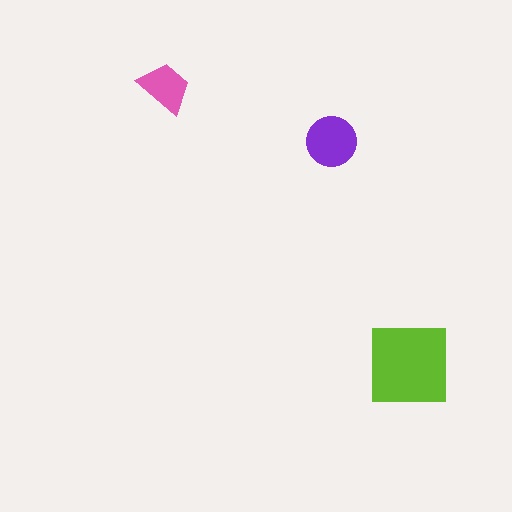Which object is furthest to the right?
The lime square is rightmost.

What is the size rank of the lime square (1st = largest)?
1st.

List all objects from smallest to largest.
The pink trapezoid, the purple circle, the lime square.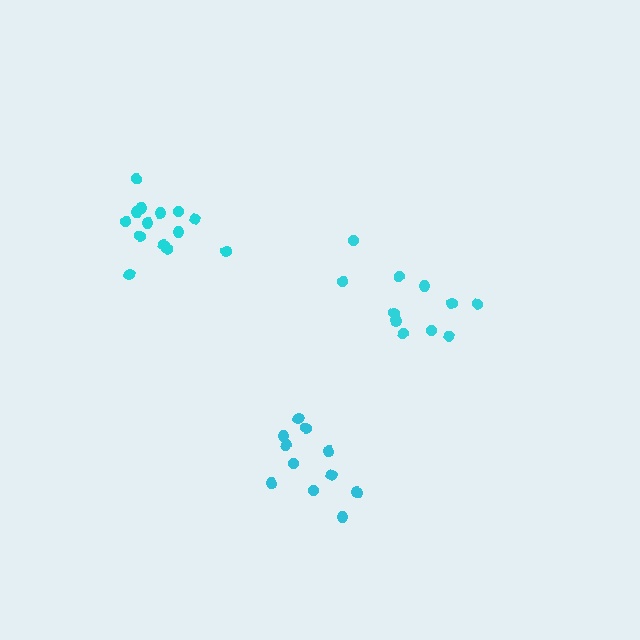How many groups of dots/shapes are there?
There are 3 groups.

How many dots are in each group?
Group 1: 14 dots, Group 2: 11 dots, Group 3: 11 dots (36 total).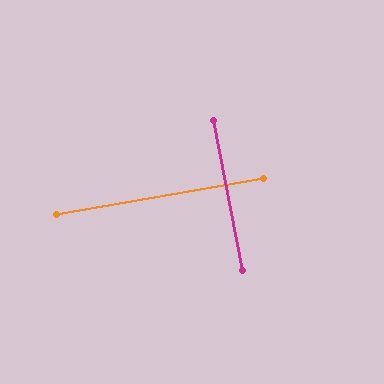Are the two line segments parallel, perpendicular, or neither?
Perpendicular — they meet at approximately 89°.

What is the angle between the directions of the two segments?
Approximately 89 degrees.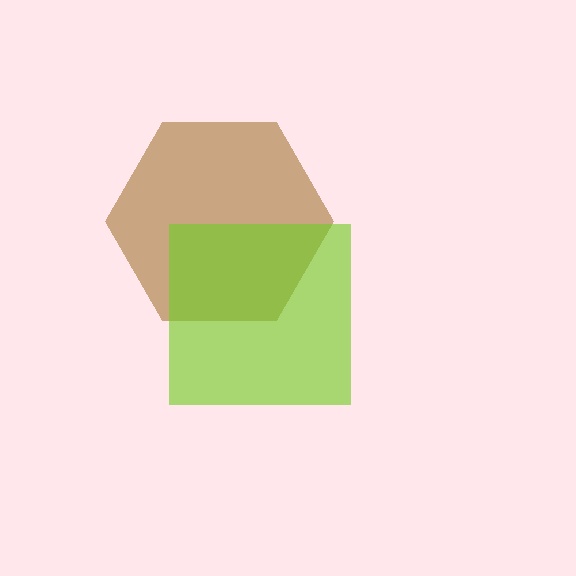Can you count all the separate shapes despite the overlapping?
Yes, there are 2 separate shapes.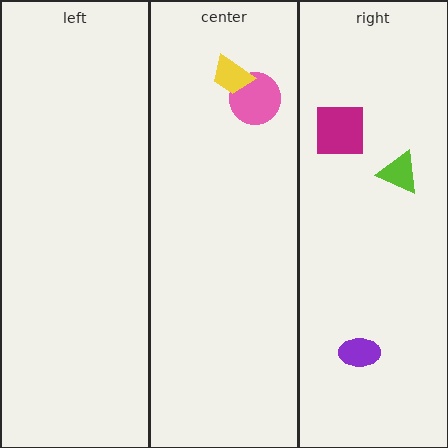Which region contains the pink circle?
The center region.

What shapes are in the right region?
The purple ellipse, the magenta square, the lime triangle.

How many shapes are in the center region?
2.